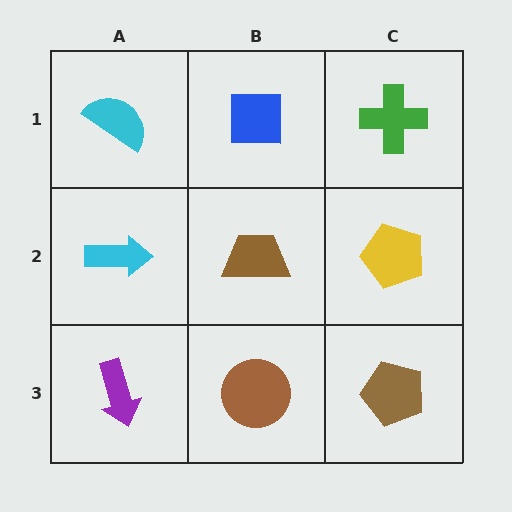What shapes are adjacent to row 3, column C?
A yellow pentagon (row 2, column C), a brown circle (row 3, column B).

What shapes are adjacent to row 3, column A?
A cyan arrow (row 2, column A), a brown circle (row 3, column B).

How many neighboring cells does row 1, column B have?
3.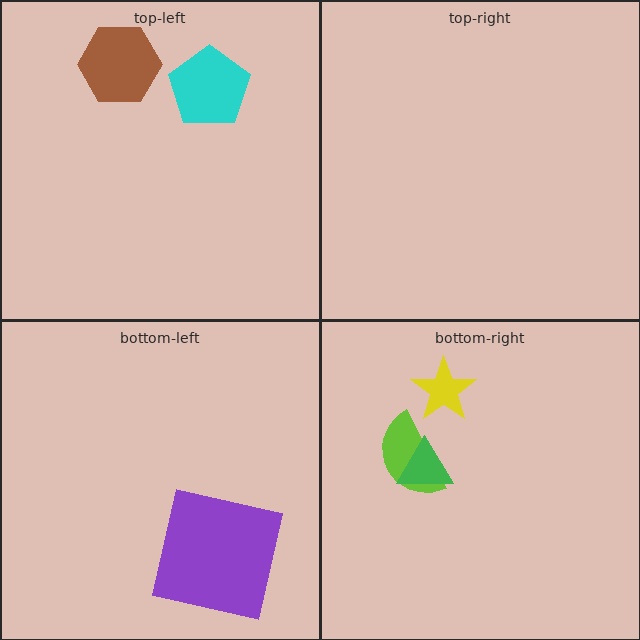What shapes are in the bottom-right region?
The lime semicircle, the yellow star, the green triangle.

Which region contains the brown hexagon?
The top-left region.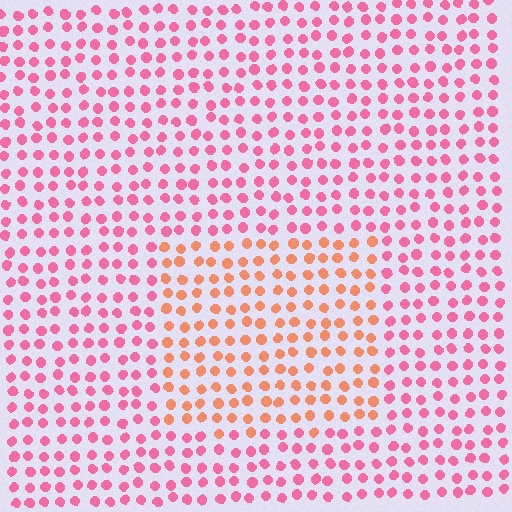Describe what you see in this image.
The image is filled with small pink elements in a uniform arrangement. A rectangle-shaped region is visible where the elements are tinted to a slightly different hue, forming a subtle color boundary.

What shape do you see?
I see a rectangle.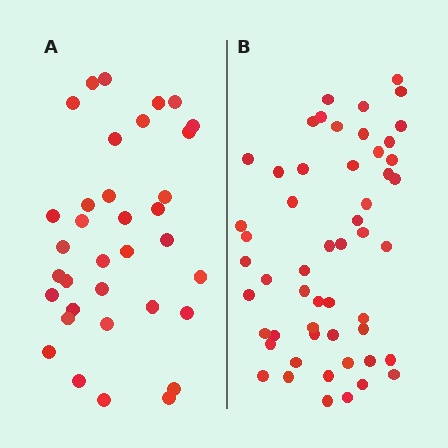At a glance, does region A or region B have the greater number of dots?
Region B (the right region) has more dots.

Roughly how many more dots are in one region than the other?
Region B has approximately 20 more dots than region A.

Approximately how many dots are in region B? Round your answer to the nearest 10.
About 50 dots. (The exact count is 53, which rounds to 50.)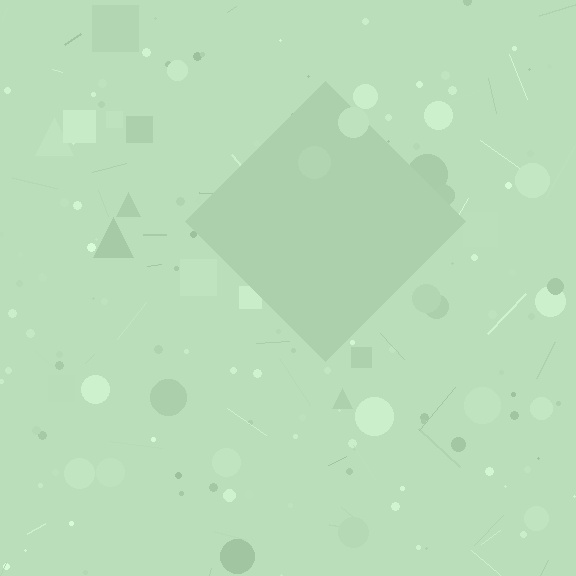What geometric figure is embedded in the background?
A diamond is embedded in the background.